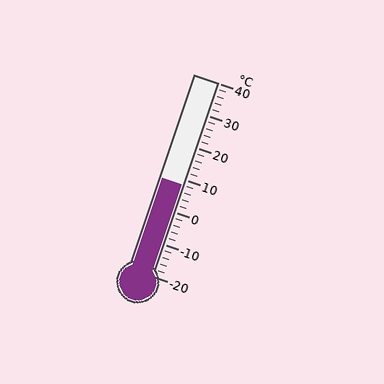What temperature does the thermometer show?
The thermometer shows approximately 8°C.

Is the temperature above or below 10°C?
The temperature is below 10°C.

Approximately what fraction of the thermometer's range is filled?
The thermometer is filled to approximately 45% of its range.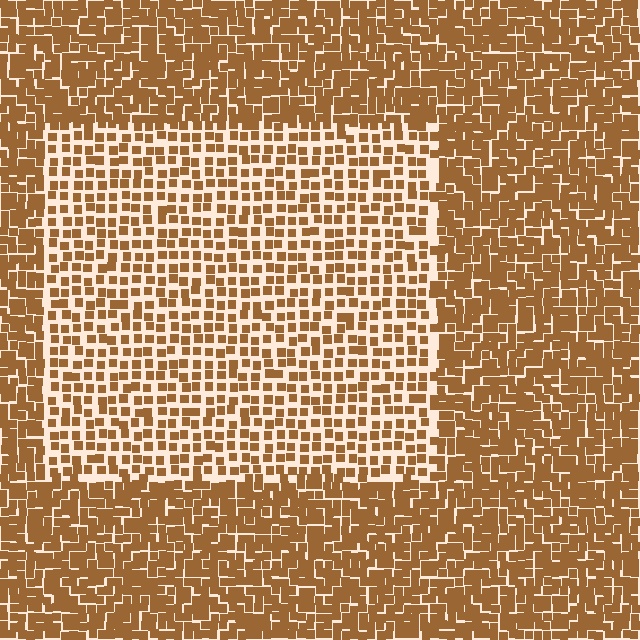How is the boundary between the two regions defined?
The boundary is defined by a change in element density (approximately 1.9x ratio). All elements are the same color, size, and shape.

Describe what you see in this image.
The image contains small brown elements arranged at two different densities. A rectangle-shaped region is visible where the elements are less densely packed than the surrounding area.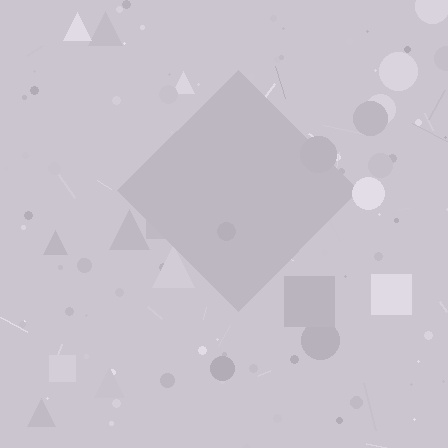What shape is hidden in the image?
A diamond is hidden in the image.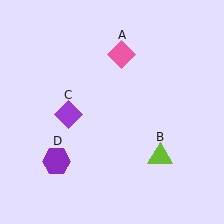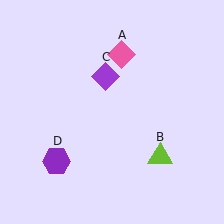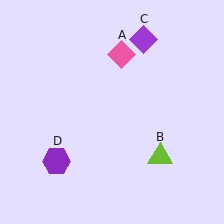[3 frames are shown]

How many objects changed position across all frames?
1 object changed position: purple diamond (object C).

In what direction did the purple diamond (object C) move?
The purple diamond (object C) moved up and to the right.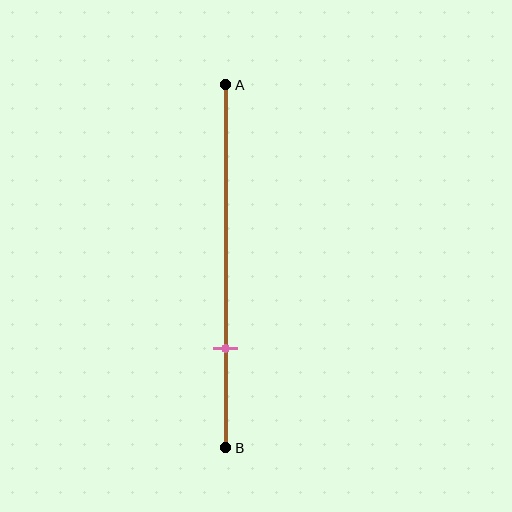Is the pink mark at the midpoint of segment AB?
No, the mark is at about 75% from A, not at the 50% midpoint.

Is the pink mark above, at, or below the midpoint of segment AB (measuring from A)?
The pink mark is below the midpoint of segment AB.